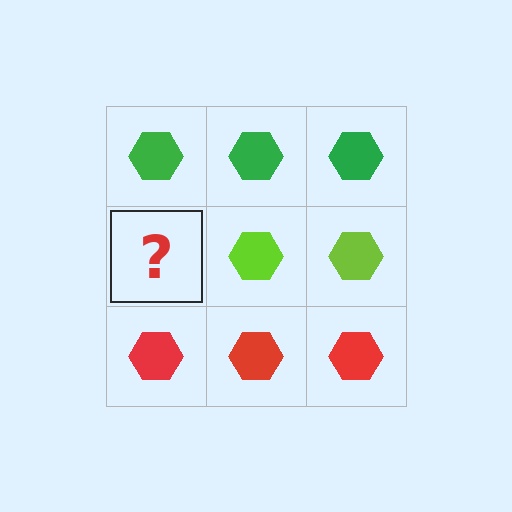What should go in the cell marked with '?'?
The missing cell should contain a lime hexagon.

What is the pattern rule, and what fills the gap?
The rule is that each row has a consistent color. The gap should be filled with a lime hexagon.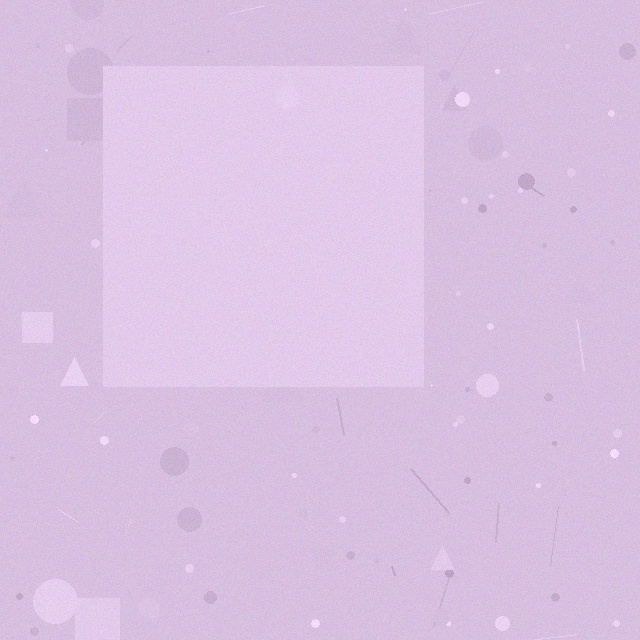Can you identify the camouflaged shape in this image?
The camouflaged shape is a square.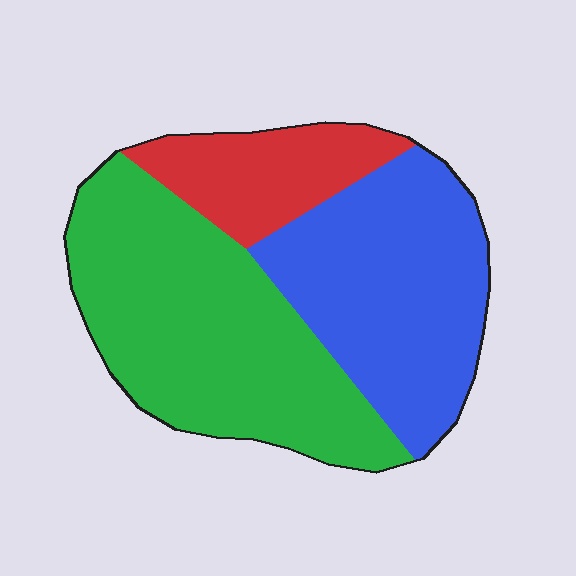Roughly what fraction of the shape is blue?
Blue covers roughly 35% of the shape.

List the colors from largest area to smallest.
From largest to smallest: green, blue, red.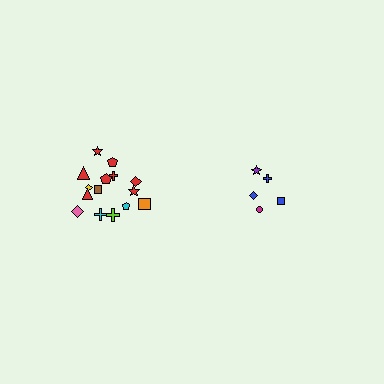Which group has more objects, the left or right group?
The left group.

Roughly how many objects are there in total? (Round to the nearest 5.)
Roughly 20 objects in total.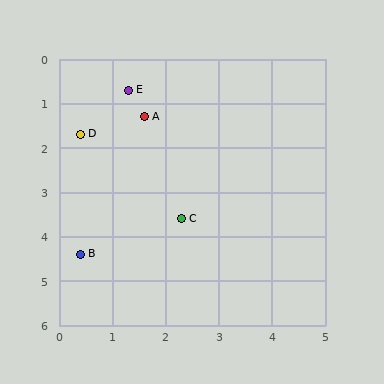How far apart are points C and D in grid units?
Points C and D are about 2.7 grid units apart.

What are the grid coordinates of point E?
Point E is at approximately (1.3, 0.7).